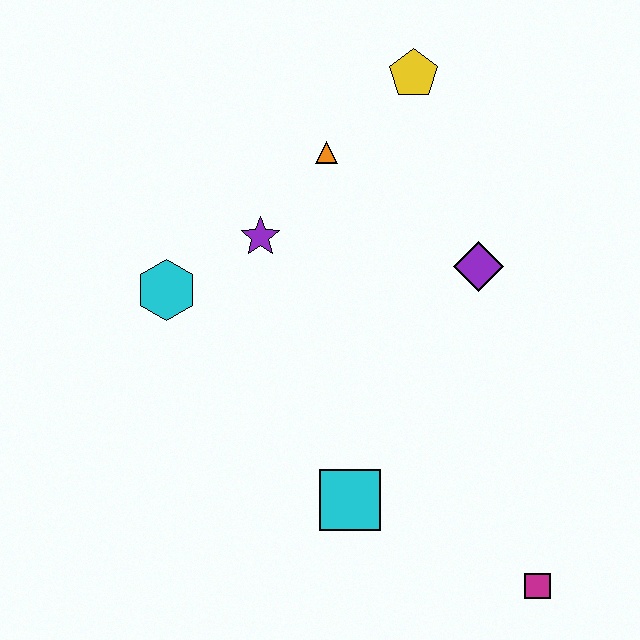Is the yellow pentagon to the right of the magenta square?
No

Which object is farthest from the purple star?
The magenta square is farthest from the purple star.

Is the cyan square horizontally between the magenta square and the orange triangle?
Yes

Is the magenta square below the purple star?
Yes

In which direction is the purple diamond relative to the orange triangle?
The purple diamond is to the right of the orange triangle.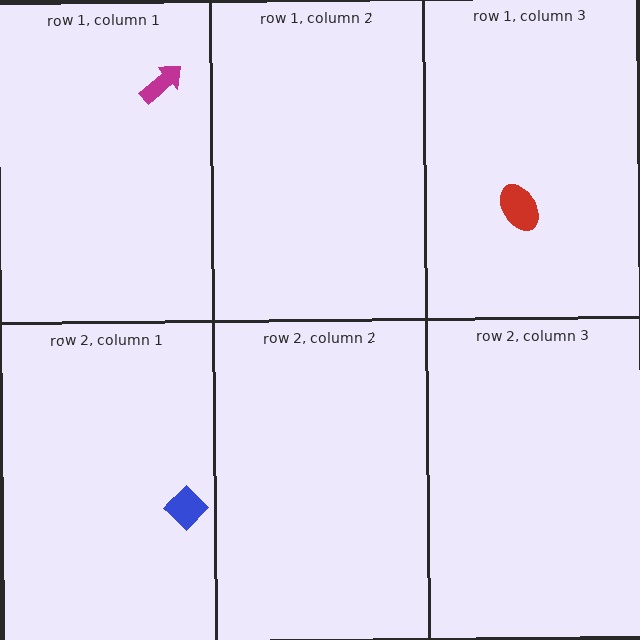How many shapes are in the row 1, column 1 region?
1.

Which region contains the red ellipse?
The row 1, column 3 region.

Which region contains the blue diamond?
The row 2, column 1 region.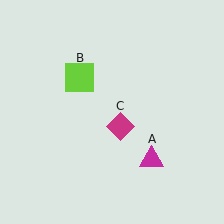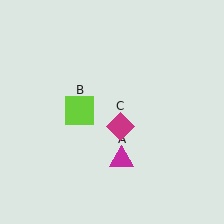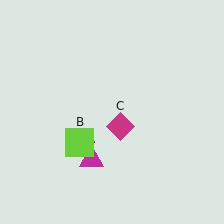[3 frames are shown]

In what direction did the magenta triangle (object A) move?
The magenta triangle (object A) moved left.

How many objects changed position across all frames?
2 objects changed position: magenta triangle (object A), lime square (object B).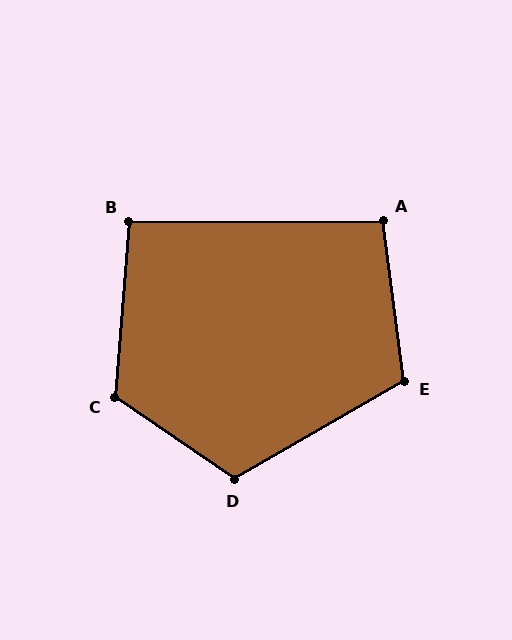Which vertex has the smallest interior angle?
B, at approximately 95 degrees.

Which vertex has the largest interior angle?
C, at approximately 120 degrees.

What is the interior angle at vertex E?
Approximately 112 degrees (obtuse).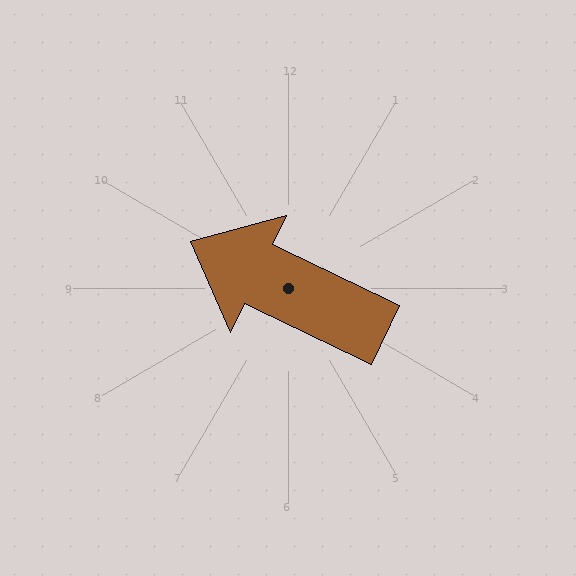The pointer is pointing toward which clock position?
Roughly 10 o'clock.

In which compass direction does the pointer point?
Northwest.